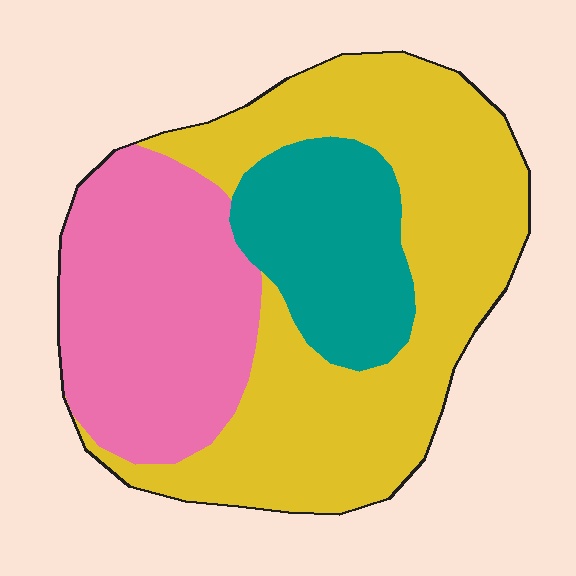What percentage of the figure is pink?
Pink covers 31% of the figure.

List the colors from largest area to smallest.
From largest to smallest: yellow, pink, teal.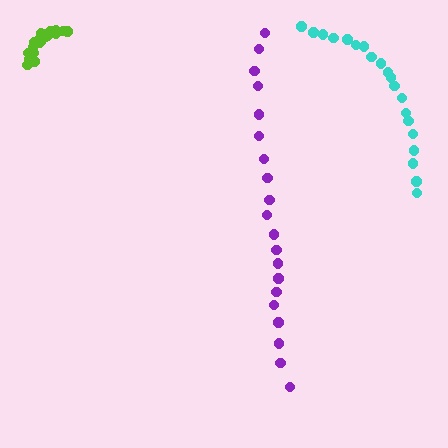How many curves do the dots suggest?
There are 3 distinct paths.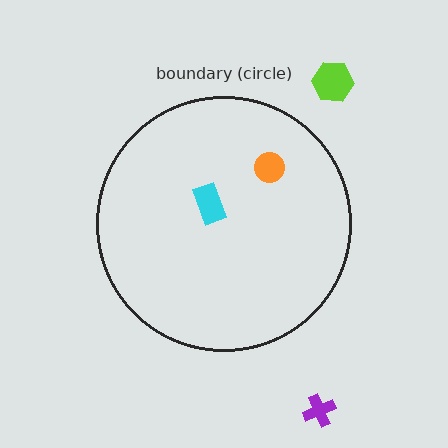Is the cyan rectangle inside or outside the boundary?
Inside.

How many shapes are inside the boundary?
2 inside, 2 outside.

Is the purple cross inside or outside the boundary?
Outside.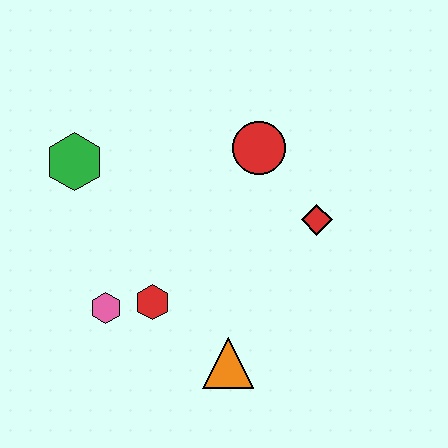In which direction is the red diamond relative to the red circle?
The red diamond is below the red circle.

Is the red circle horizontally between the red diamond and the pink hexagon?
Yes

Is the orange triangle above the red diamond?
No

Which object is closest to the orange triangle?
The red hexagon is closest to the orange triangle.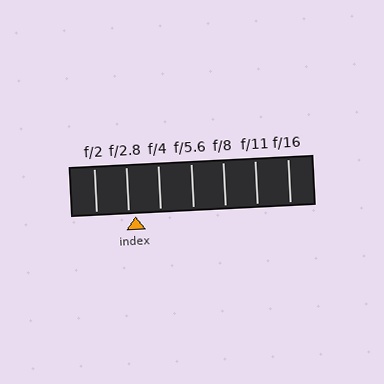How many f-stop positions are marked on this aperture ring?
There are 7 f-stop positions marked.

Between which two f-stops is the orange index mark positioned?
The index mark is between f/2.8 and f/4.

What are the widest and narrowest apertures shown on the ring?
The widest aperture shown is f/2 and the narrowest is f/16.